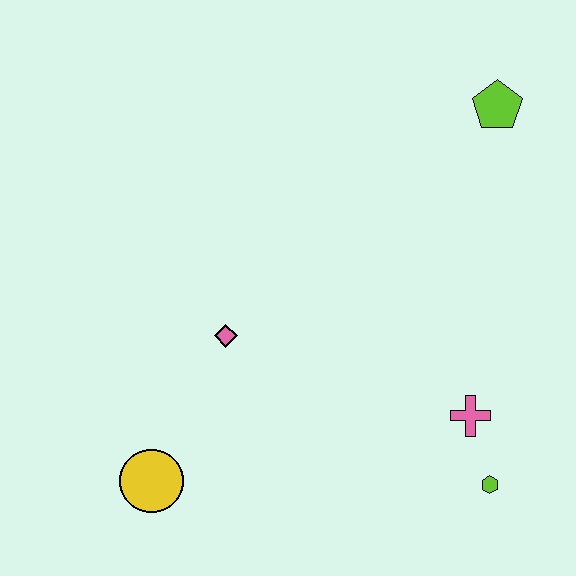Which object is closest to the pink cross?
The lime hexagon is closest to the pink cross.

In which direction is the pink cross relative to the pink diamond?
The pink cross is to the right of the pink diamond.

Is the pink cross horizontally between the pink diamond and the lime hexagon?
Yes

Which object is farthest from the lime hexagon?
The lime pentagon is farthest from the lime hexagon.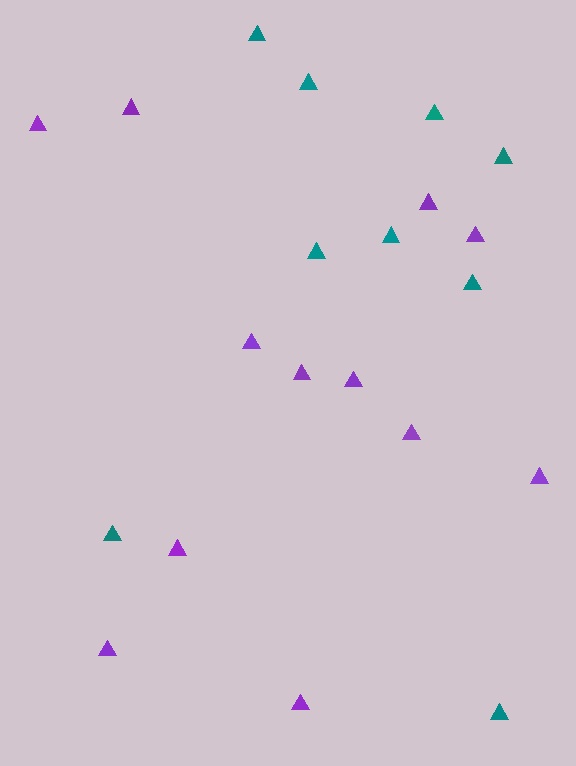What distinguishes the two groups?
There are 2 groups: one group of purple triangles (12) and one group of teal triangles (9).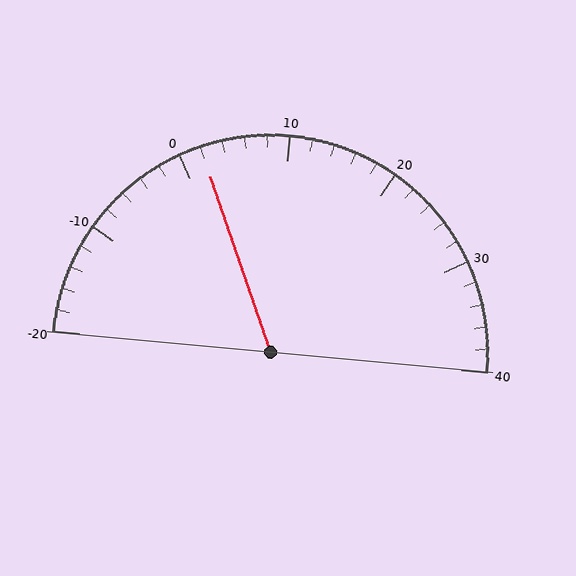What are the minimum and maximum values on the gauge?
The gauge ranges from -20 to 40.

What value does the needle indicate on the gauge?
The needle indicates approximately 2.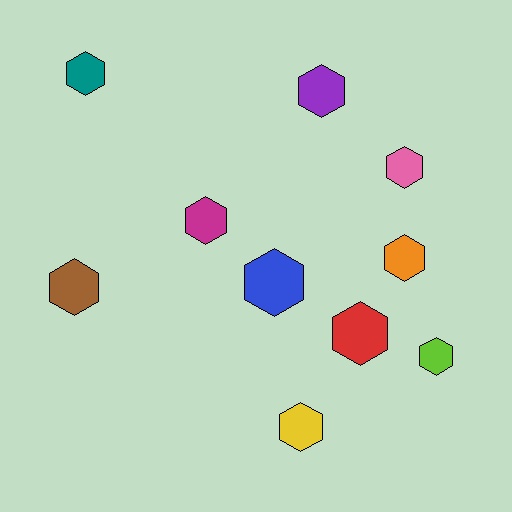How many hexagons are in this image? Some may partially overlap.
There are 10 hexagons.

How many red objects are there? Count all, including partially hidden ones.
There is 1 red object.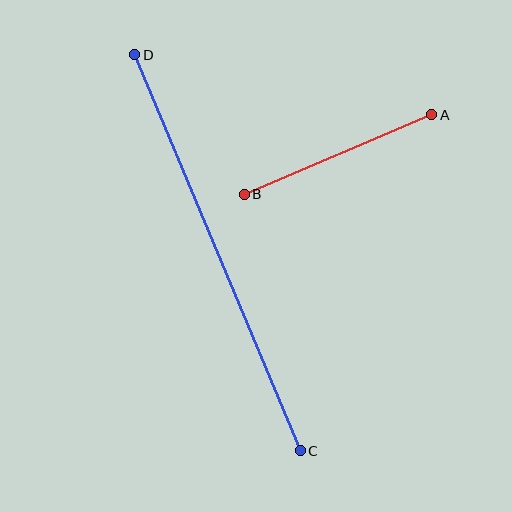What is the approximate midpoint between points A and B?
The midpoint is at approximately (338, 154) pixels.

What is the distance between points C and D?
The distance is approximately 429 pixels.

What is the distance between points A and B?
The distance is approximately 204 pixels.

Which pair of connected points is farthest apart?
Points C and D are farthest apart.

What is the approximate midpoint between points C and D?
The midpoint is at approximately (217, 253) pixels.